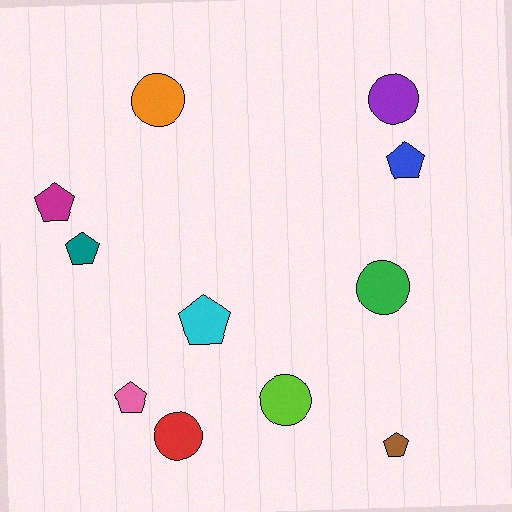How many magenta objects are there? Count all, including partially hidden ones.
There is 1 magenta object.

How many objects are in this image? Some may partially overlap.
There are 11 objects.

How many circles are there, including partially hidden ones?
There are 5 circles.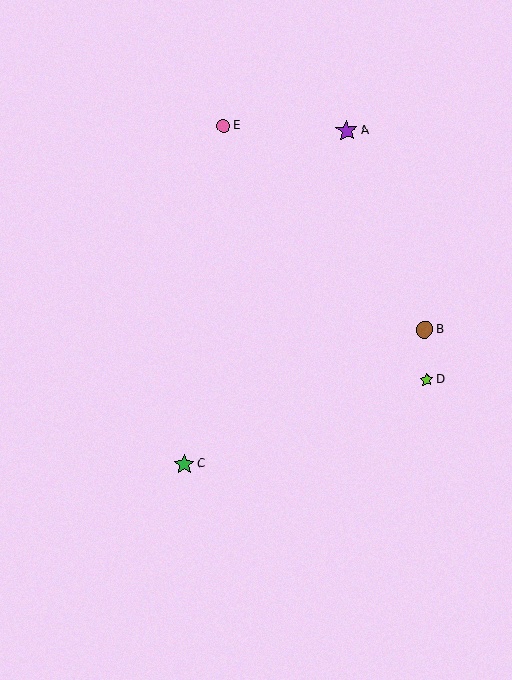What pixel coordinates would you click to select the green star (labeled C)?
Click at (184, 464) to select the green star C.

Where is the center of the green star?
The center of the green star is at (184, 464).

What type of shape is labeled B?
Shape B is a brown circle.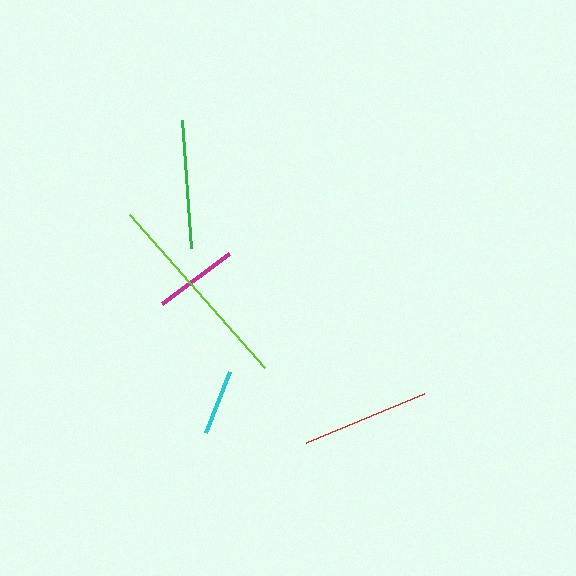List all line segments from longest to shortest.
From longest to shortest: lime, red, green, magenta, cyan.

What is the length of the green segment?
The green segment is approximately 129 pixels long.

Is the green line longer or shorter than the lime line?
The lime line is longer than the green line.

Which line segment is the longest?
The lime line is the longest at approximately 204 pixels.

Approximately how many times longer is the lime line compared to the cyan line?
The lime line is approximately 3.1 times the length of the cyan line.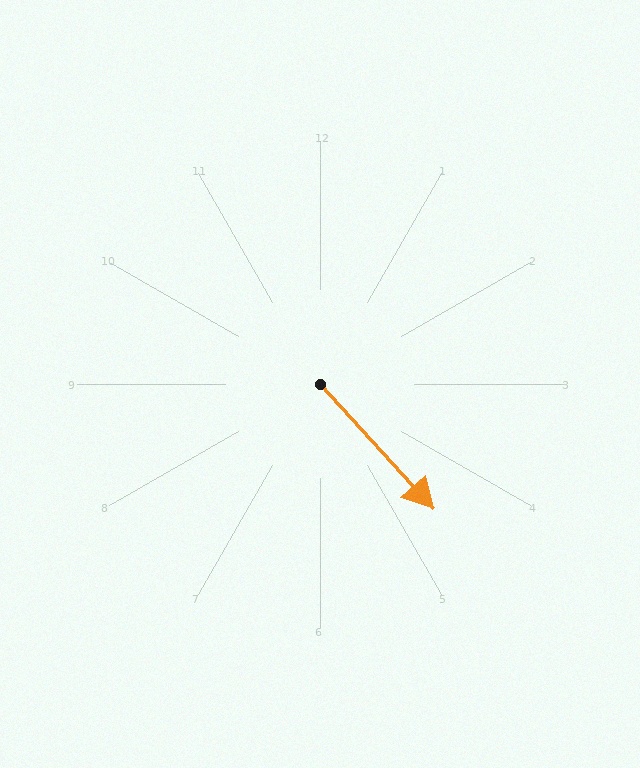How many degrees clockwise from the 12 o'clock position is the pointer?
Approximately 138 degrees.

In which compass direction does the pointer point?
Southeast.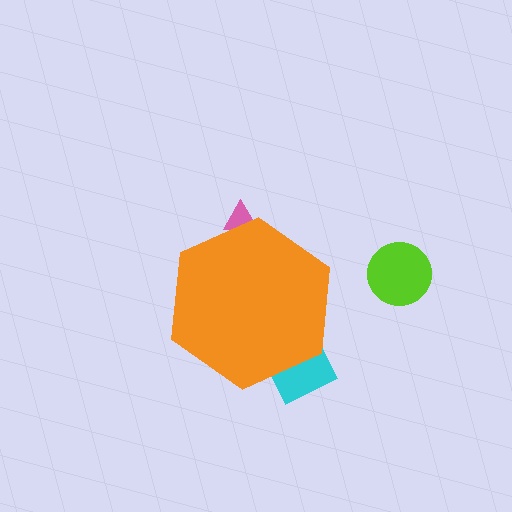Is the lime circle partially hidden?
No, the lime circle is fully visible.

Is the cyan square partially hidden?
Yes, the cyan square is partially hidden behind the orange hexagon.